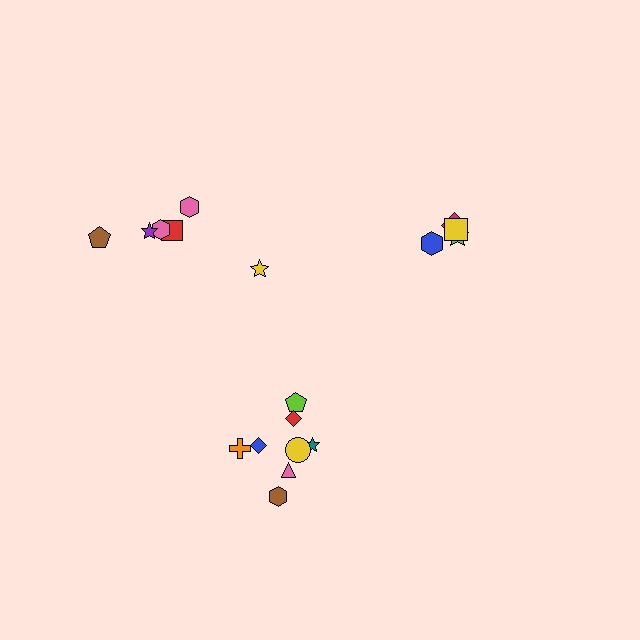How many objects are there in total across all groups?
There are 18 objects.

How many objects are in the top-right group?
There are 4 objects.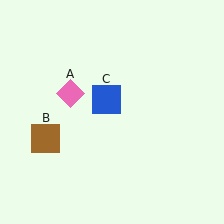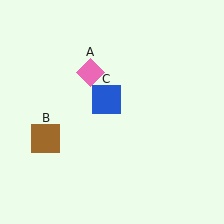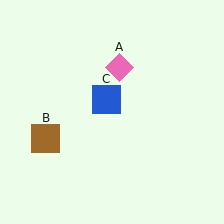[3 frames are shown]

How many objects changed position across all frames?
1 object changed position: pink diamond (object A).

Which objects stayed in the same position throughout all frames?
Brown square (object B) and blue square (object C) remained stationary.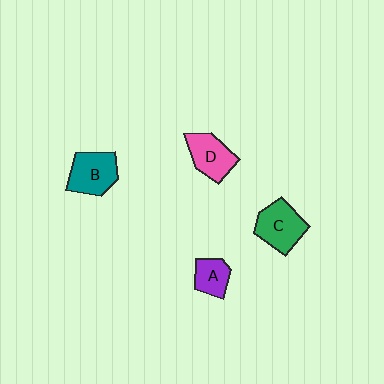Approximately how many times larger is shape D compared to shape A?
Approximately 1.4 times.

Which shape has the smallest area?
Shape A (purple).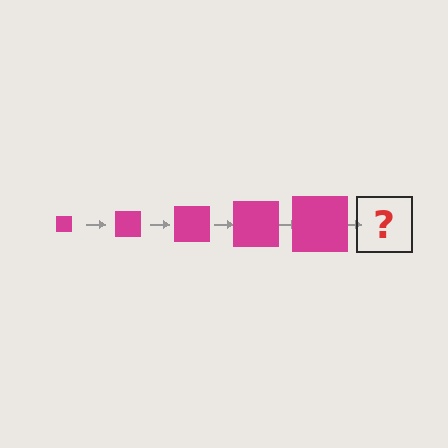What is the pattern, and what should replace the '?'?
The pattern is that the square gets progressively larger each step. The '?' should be a magenta square, larger than the previous one.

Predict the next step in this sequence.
The next step is a magenta square, larger than the previous one.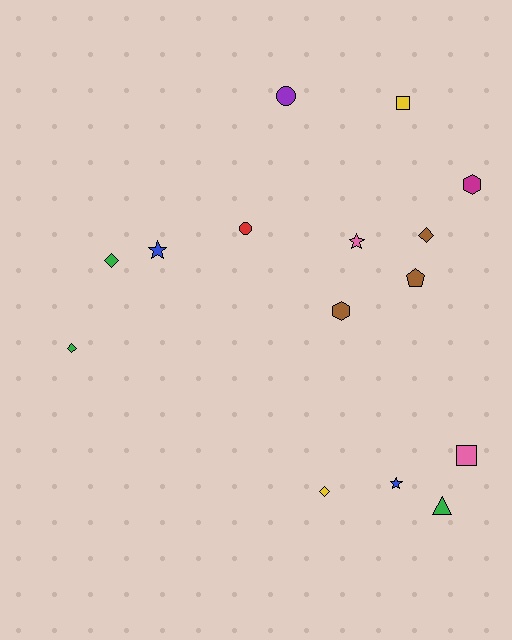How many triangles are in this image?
There is 1 triangle.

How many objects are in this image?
There are 15 objects.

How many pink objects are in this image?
There are 2 pink objects.